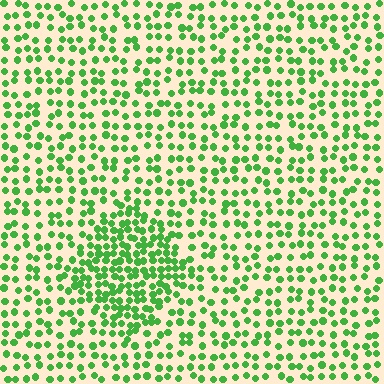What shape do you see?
I see a diamond.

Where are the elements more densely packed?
The elements are more densely packed inside the diamond boundary.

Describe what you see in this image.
The image contains small green elements arranged at two different densities. A diamond-shaped region is visible where the elements are more densely packed than the surrounding area.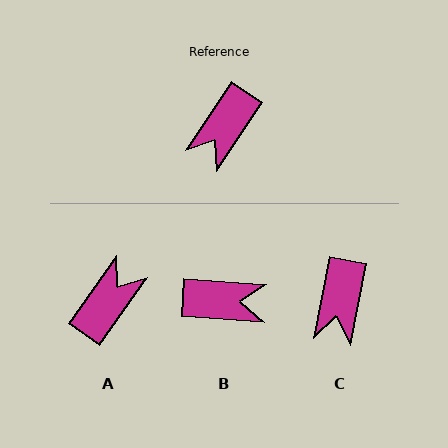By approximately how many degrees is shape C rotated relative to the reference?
Approximately 23 degrees counter-clockwise.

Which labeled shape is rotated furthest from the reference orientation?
A, about 179 degrees away.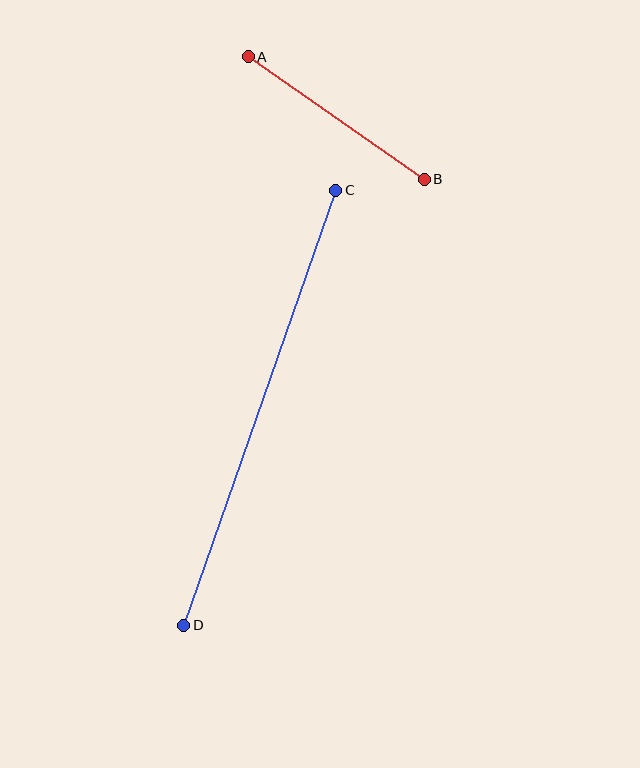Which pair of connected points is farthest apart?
Points C and D are farthest apart.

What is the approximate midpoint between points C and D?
The midpoint is at approximately (260, 408) pixels.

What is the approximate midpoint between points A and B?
The midpoint is at approximately (336, 118) pixels.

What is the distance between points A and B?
The distance is approximately 215 pixels.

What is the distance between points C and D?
The distance is approximately 461 pixels.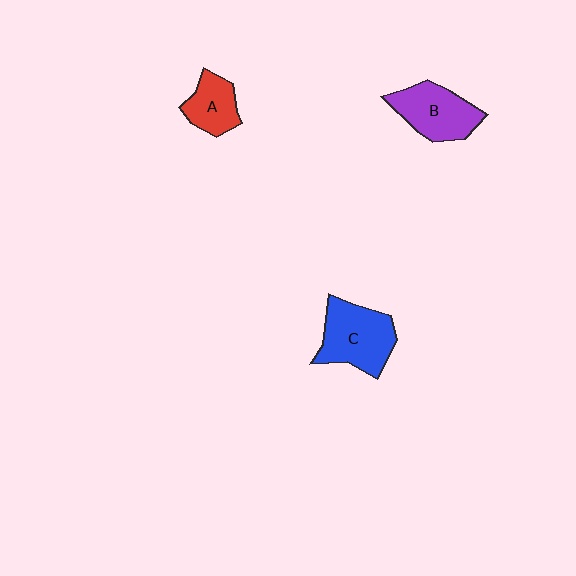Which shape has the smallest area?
Shape A (red).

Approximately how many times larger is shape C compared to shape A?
Approximately 1.7 times.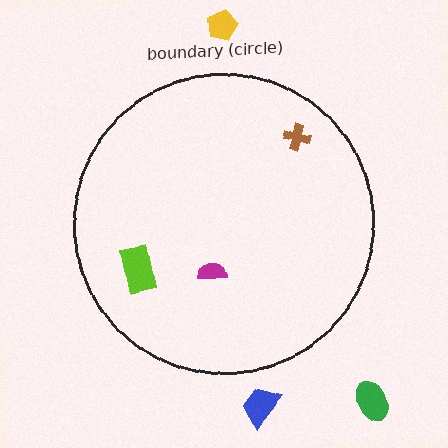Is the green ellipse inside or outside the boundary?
Outside.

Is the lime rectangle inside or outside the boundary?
Inside.